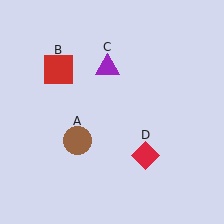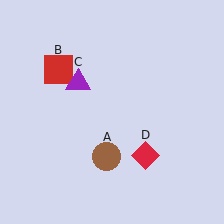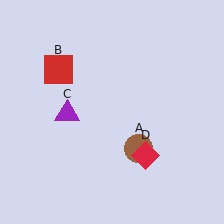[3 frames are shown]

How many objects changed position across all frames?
2 objects changed position: brown circle (object A), purple triangle (object C).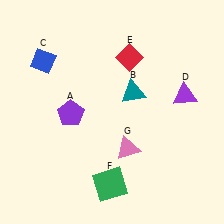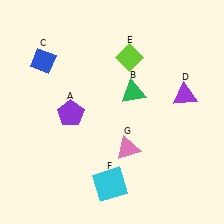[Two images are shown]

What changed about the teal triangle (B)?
In Image 1, B is teal. In Image 2, it changed to green.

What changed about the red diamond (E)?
In Image 1, E is red. In Image 2, it changed to lime.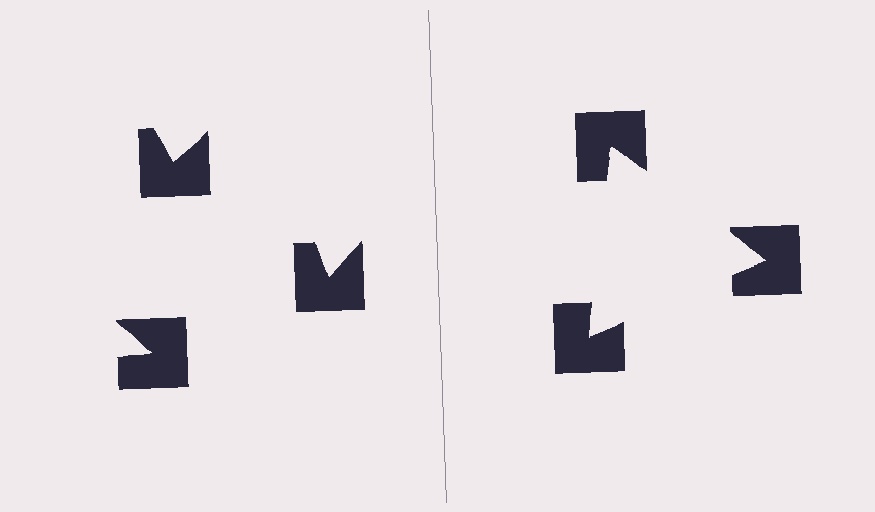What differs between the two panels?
The notched squares are positioned identically on both sides; only the wedge orientations differ. On the right they align to a triangle; on the left they are misaligned.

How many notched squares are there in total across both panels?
6 — 3 on each side.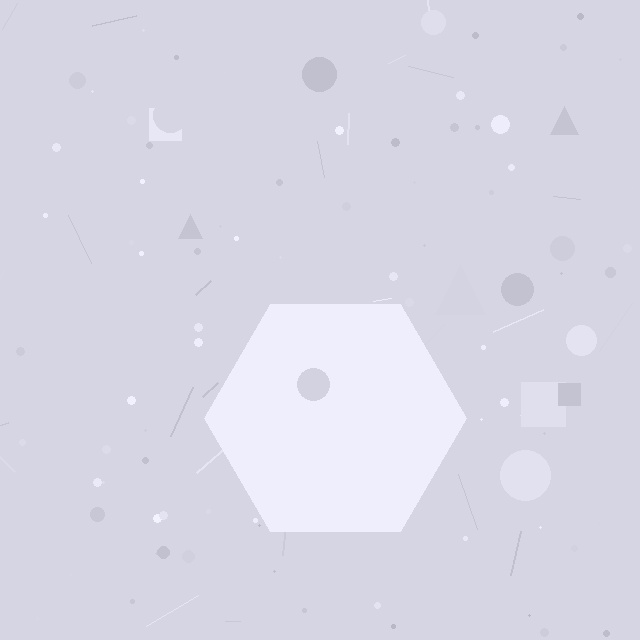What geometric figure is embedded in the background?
A hexagon is embedded in the background.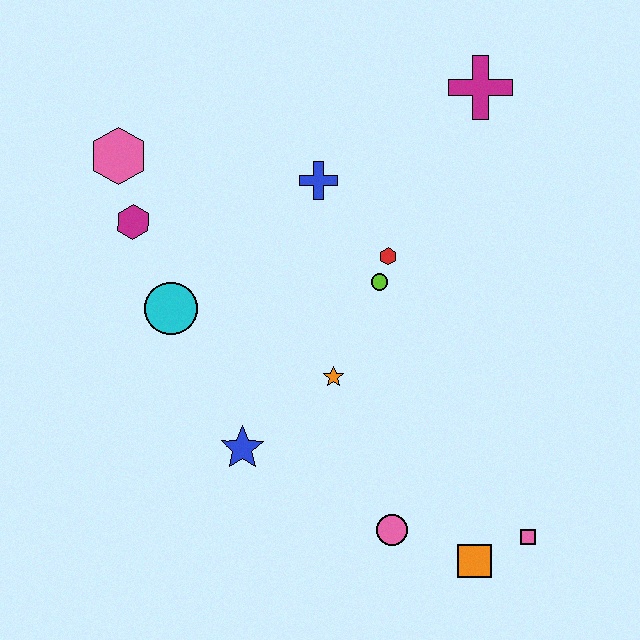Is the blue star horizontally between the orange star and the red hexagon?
No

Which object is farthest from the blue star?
The magenta cross is farthest from the blue star.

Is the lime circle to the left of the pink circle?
Yes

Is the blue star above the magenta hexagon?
No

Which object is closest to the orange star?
The lime circle is closest to the orange star.